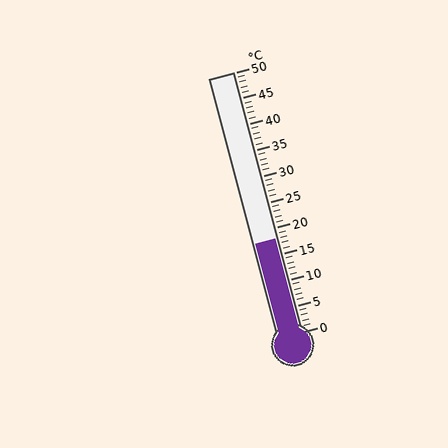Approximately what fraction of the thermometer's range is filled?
The thermometer is filled to approximately 35% of its range.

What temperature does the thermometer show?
The thermometer shows approximately 18°C.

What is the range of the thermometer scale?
The thermometer scale ranges from 0°C to 50°C.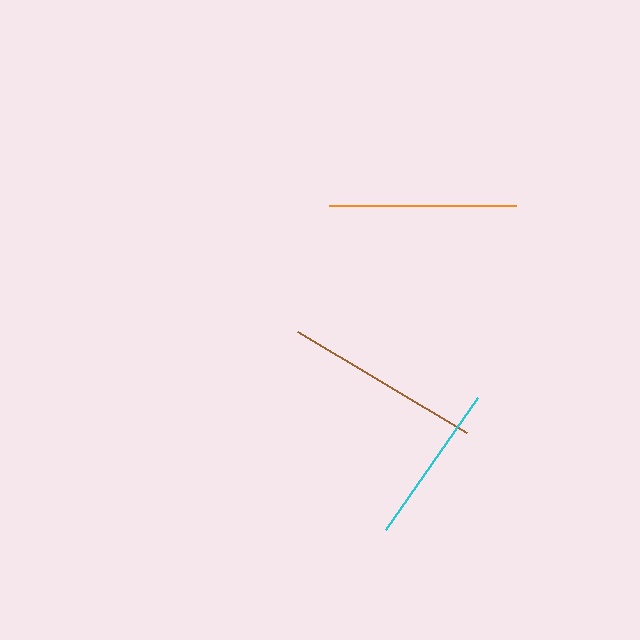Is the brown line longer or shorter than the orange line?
The brown line is longer than the orange line.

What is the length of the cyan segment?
The cyan segment is approximately 161 pixels long.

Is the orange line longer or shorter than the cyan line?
The orange line is longer than the cyan line.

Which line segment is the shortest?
The cyan line is the shortest at approximately 161 pixels.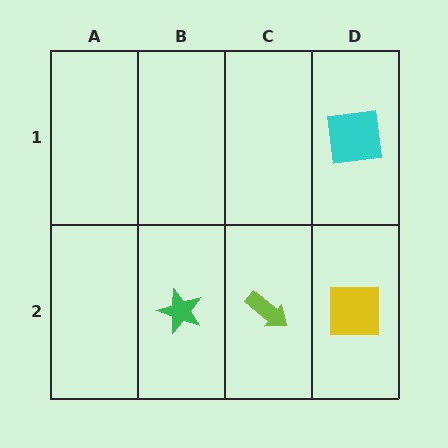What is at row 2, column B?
A green star.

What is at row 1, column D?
A cyan square.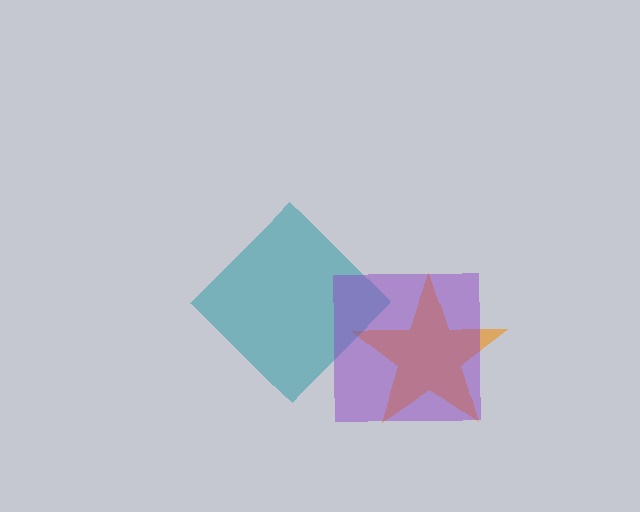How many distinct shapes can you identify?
There are 3 distinct shapes: an orange star, a teal diamond, a purple square.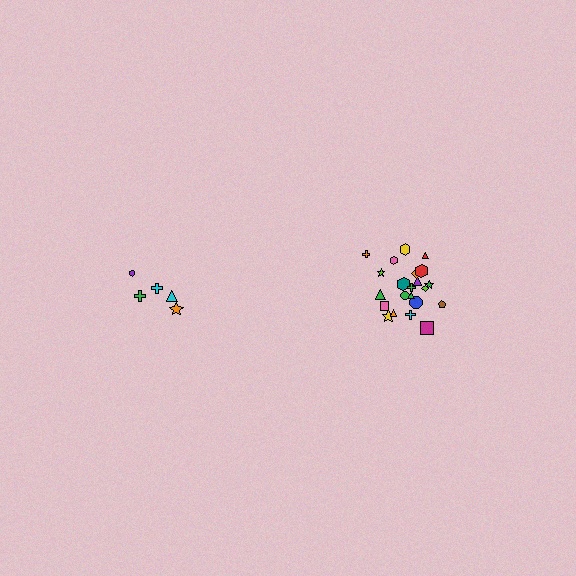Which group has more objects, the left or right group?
The right group.